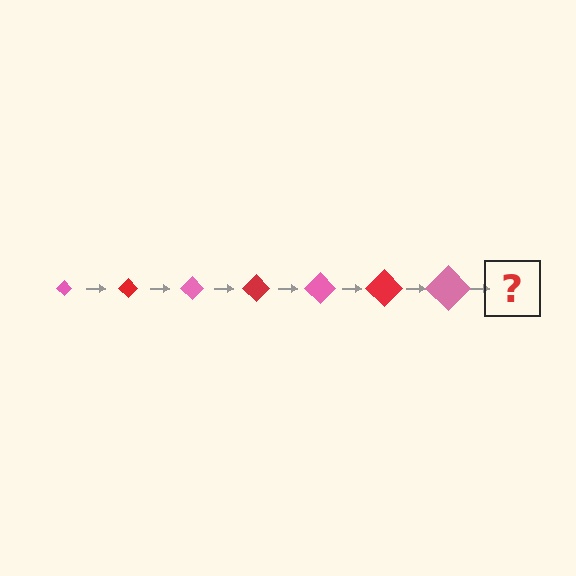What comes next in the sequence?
The next element should be a red diamond, larger than the previous one.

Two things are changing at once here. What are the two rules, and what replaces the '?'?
The two rules are that the diamond grows larger each step and the color cycles through pink and red. The '?' should be a red diamond, larger than the previous one.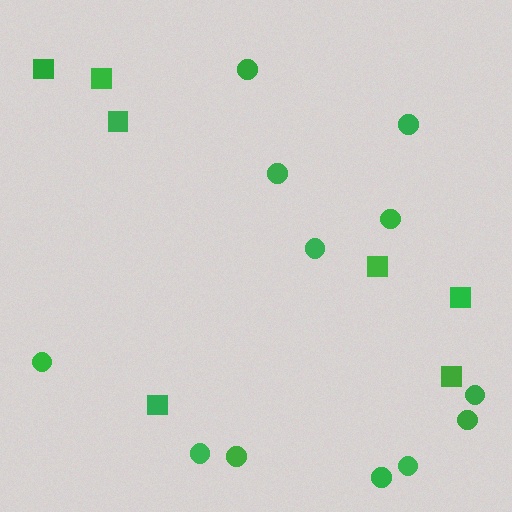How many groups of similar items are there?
There are 2 groups: one group of squares (7) and one group of circles (12).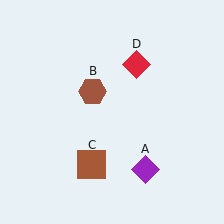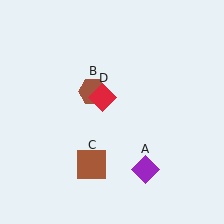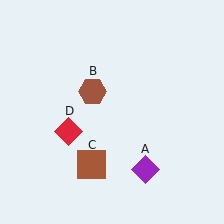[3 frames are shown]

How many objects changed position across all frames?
1 object changed position: red diamond (object D).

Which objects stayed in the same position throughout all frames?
Purple diamond (object A) and brown hexagon (object B) and brown square (object C) remained stationary.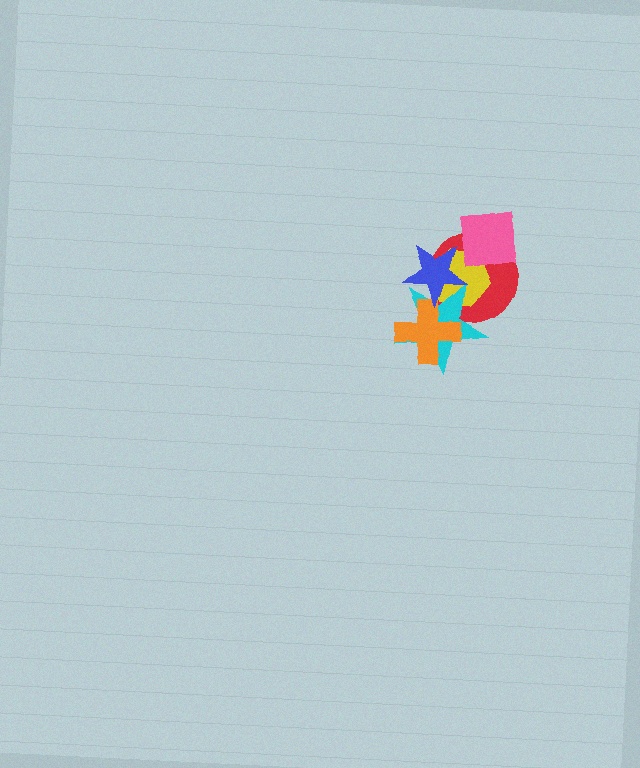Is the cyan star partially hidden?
Yes, it is partially covered by another shape.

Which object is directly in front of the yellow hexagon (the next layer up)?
The cyan star is directly in front of the yellow hexagon.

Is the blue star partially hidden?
Yes, it is partially covered by another shape.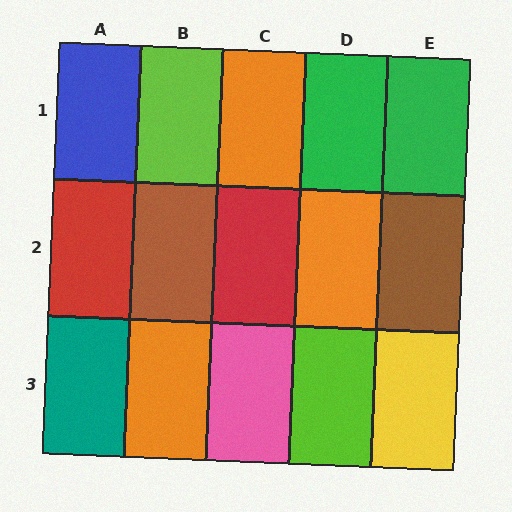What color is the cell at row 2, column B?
Brown.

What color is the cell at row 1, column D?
Green.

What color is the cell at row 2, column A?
Red.